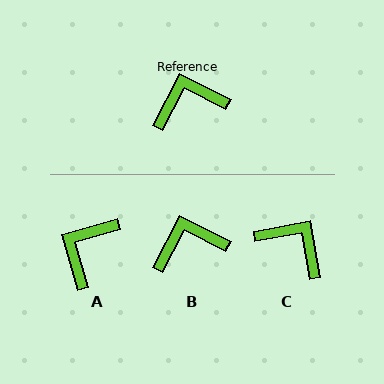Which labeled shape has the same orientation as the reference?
B.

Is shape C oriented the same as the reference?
No, it is off by about 53 degrees.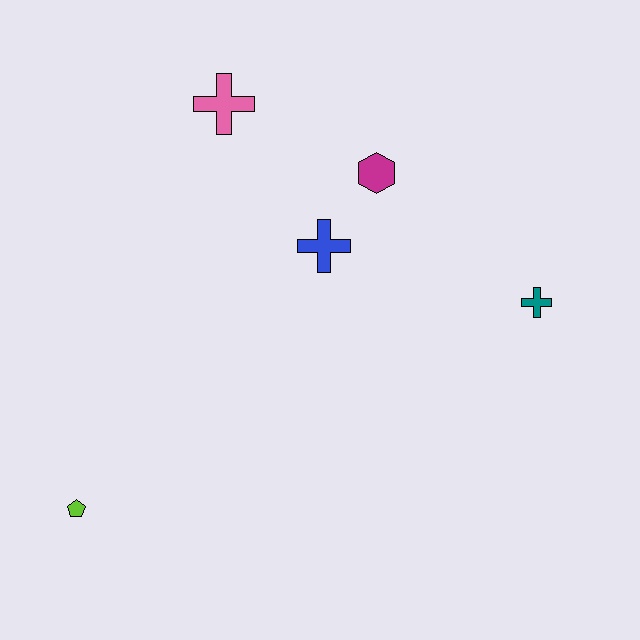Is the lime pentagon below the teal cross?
Yes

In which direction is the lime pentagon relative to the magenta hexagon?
The lime pentagon is below the magenta hexagon.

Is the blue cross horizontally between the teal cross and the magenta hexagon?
No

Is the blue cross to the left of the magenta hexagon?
Yes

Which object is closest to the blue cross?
The magenta hexagon is closest to the blue cross.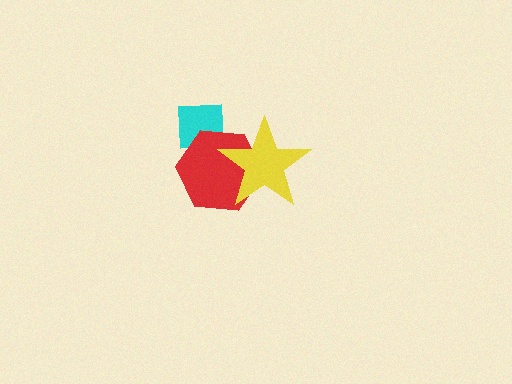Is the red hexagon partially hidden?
Yes, it is partially covered by another shape.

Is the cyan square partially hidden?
Yes, it is partially covered by another shape.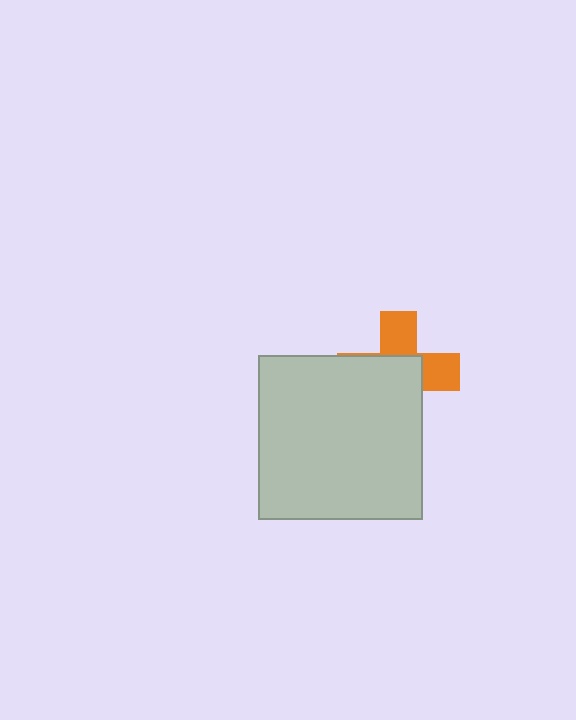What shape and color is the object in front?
The object in front is a light gray square.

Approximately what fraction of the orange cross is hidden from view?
Roughly 60% of the orange cross is hidden behind the light gray square.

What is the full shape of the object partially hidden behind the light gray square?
The partially hidden object is an orange cross.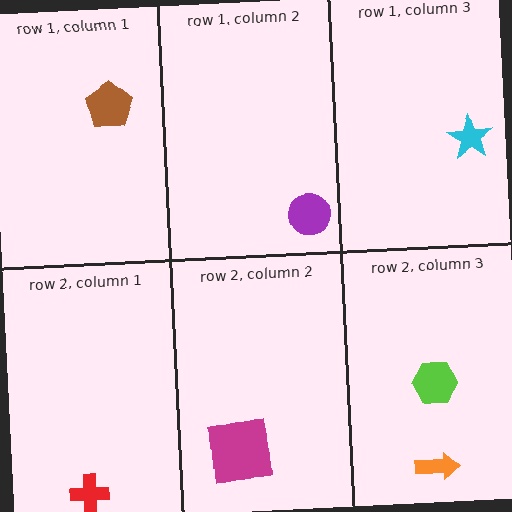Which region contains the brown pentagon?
The row 1, column 1 region.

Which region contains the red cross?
The row 2, column 1 region.